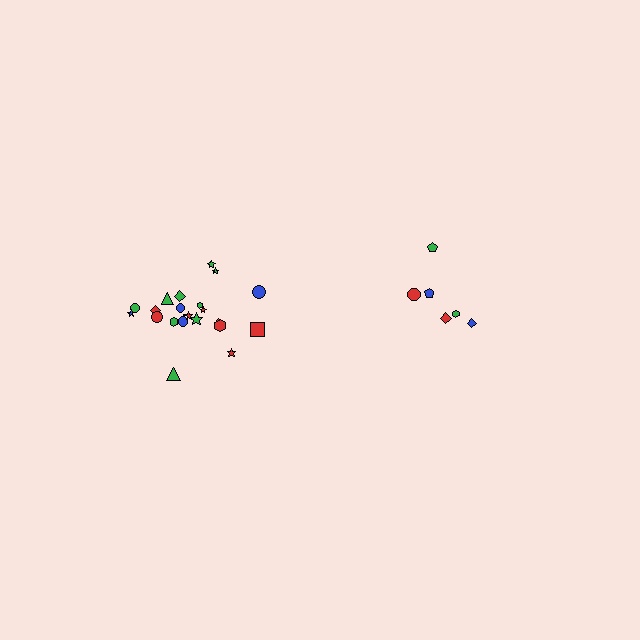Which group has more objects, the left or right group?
The left group.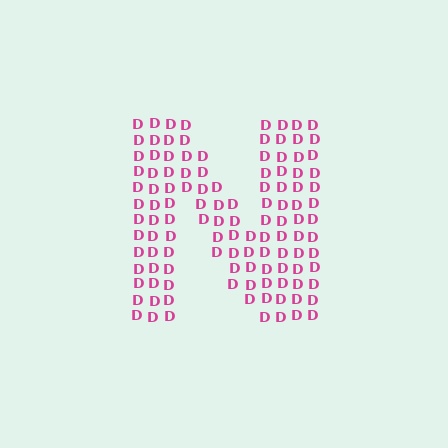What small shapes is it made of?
It is made of small letter D's.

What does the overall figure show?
The overall figure shows the letter N.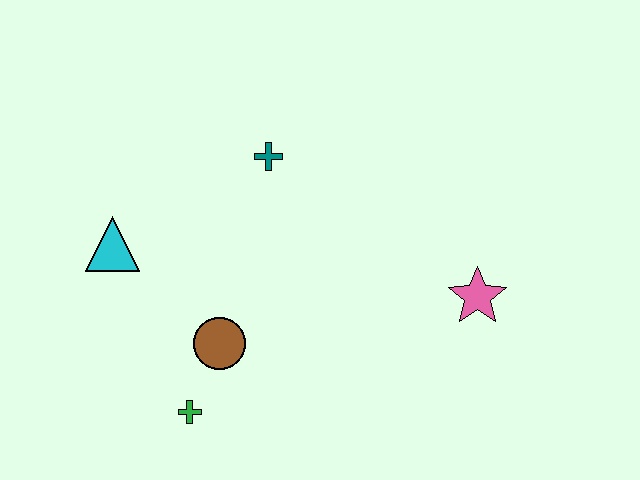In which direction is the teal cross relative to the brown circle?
The teal cross is above the brown circle.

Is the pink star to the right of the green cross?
Yes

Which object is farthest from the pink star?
The cyan triangle is farthest from the pink star.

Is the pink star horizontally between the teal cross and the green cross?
No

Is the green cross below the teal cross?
Yes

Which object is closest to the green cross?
The brown circle is closest to the green cross.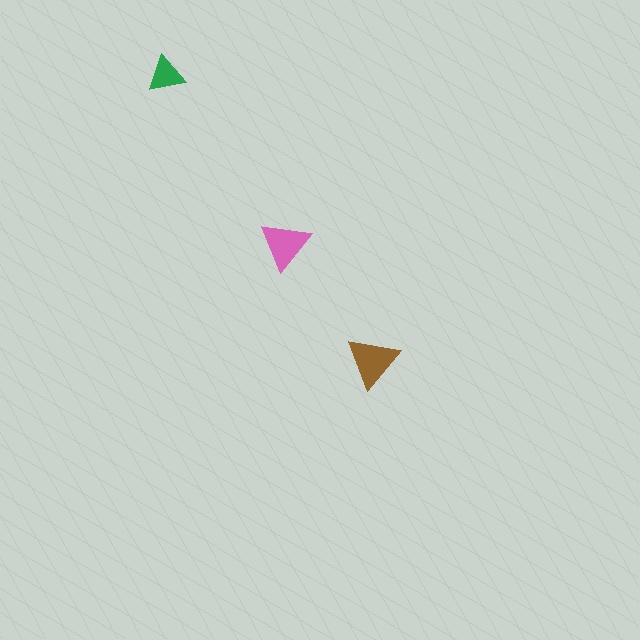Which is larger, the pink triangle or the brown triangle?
The brown one.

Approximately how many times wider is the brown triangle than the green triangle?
About 1.5 times wider.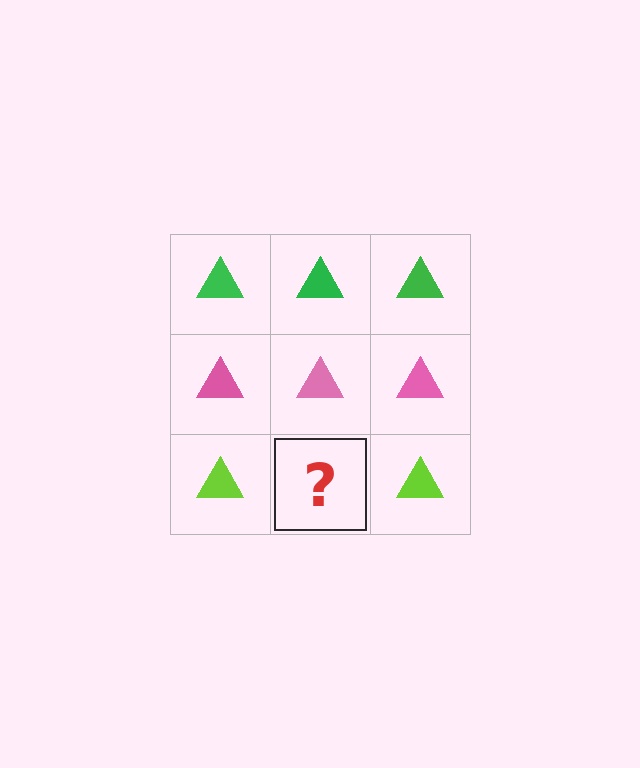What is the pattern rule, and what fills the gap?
The rule is that each row has a consistent color. The gap should be filled with a lime triangle.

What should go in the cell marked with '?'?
The missing cell should contain a lime triangle.